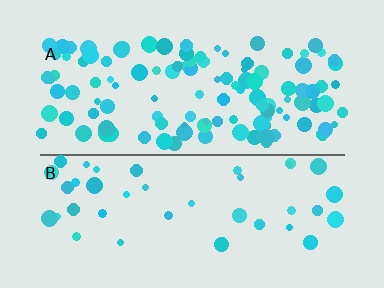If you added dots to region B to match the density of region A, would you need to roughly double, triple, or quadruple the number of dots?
Approximately triple.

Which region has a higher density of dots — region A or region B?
A (the top).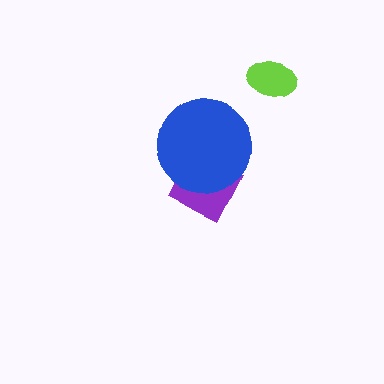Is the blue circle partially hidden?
No, no other shape covers it.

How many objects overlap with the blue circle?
1 object overlaps with the blue circle.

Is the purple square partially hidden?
Yes, it is partially covered by another shape.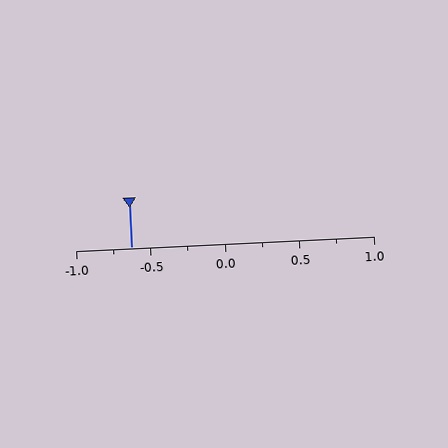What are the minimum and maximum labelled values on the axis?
The axis runs from -1.0 to 1.0.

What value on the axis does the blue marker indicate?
The marker indicates approximately -0.62.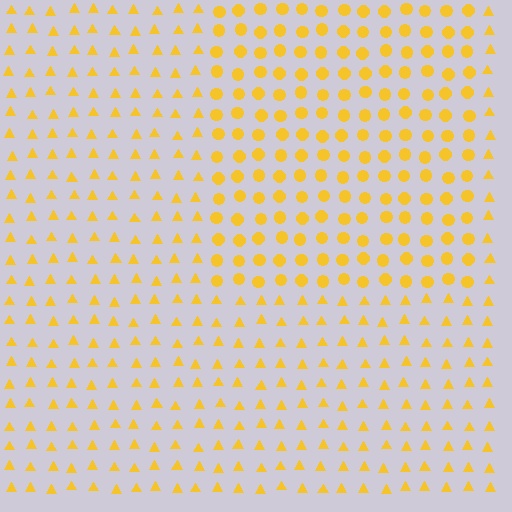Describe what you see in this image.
The image is filled with small yellow elements arranged in a uniform grid. A rectangle-shaped region contains circles, while the surrounding area contains triangles. The boundary is defined purely by the change in element shape.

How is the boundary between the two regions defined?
The boundary is defined by a change in element shape: circles inside vs. triangles outside. All elements share the same color and spacing.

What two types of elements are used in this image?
The image uses circles inside the rectangle region and triangles outside it.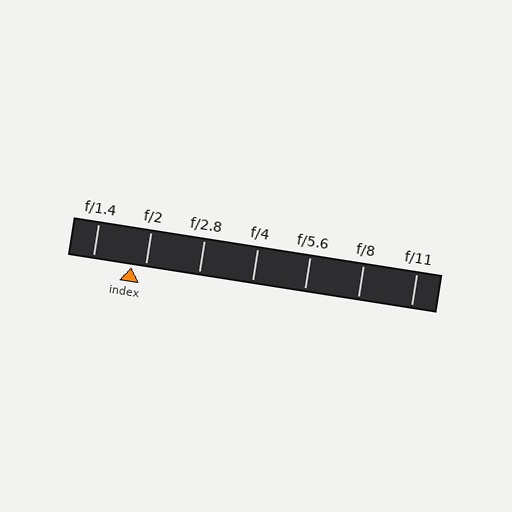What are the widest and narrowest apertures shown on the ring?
The widest aperture shown is f/1.4 and the narrowest is f/11.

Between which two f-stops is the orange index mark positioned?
The index mark is between f/1.4 and f/2.